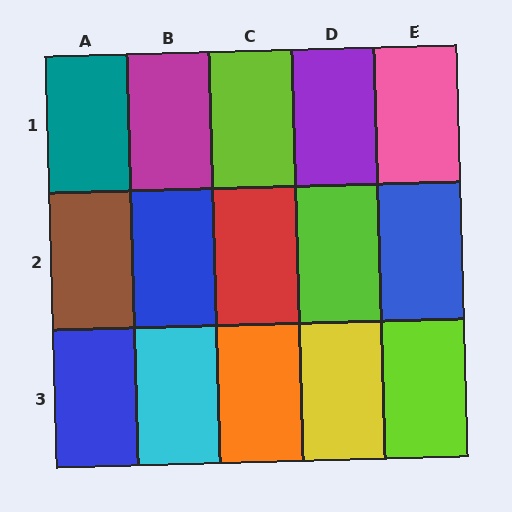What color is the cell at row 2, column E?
Blue.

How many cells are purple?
1 cell is purple.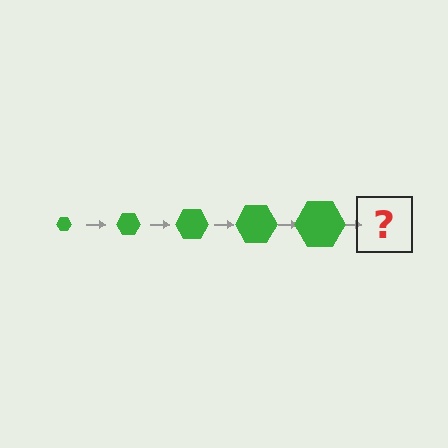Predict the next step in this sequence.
The next step is a green hexagon, larger than the previous one.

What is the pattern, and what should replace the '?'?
The pattern is that the hexagon gets progressively larger each step. The '?' should be a green hexagon, larger than the previous one.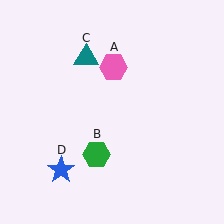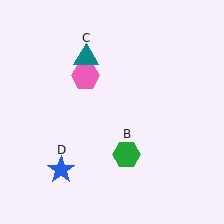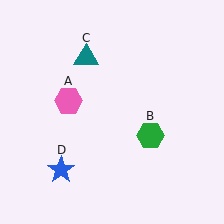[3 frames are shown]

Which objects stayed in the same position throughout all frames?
Teal triangle (object C) and blue star (object D) remained stationary.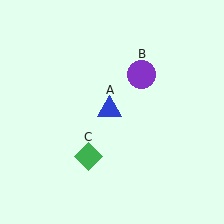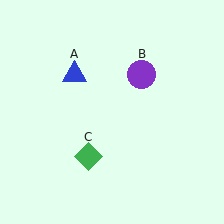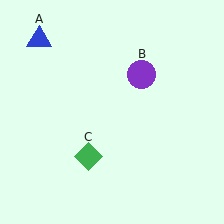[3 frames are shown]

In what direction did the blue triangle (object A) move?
The blue triangle (object A) moved up and to the left.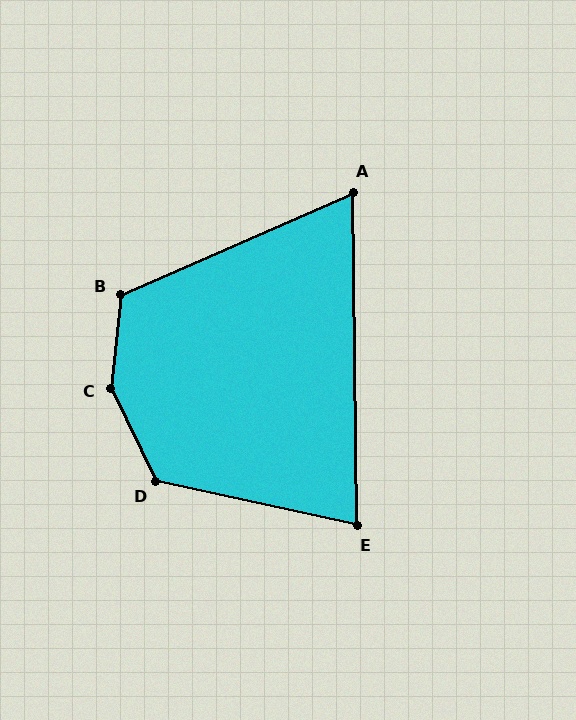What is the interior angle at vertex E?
Approximately 77 degrees (acute).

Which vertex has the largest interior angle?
C, at approximately 148 degrees.